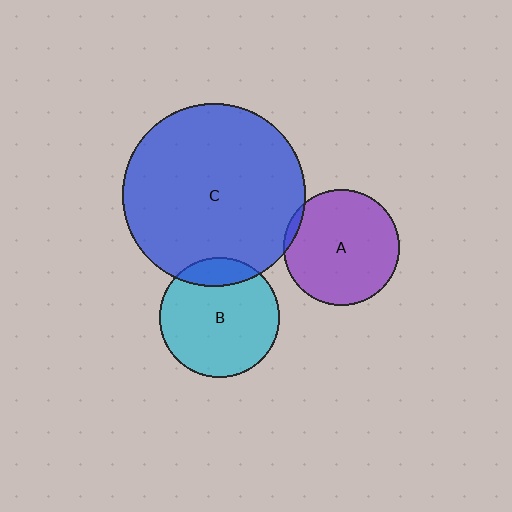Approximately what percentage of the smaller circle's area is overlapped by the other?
Approximately 15%.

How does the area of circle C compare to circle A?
Approximately 2.5 times.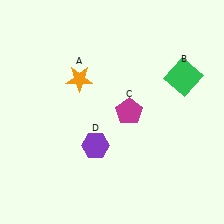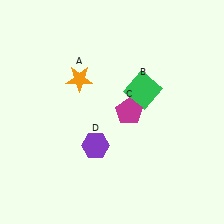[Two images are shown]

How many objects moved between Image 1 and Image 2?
1 object moved between the two images.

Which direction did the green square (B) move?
The green square (B) moved left.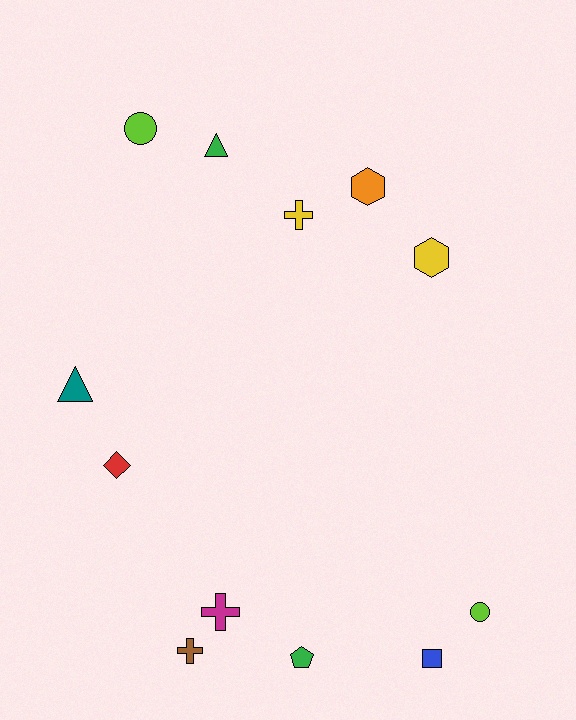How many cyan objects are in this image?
There are no cyan objects.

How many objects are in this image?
There are 12 objects.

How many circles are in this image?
There are 2 circles.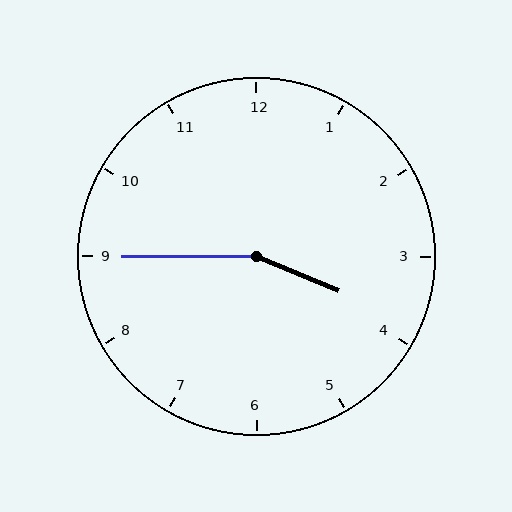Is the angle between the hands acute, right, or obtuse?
It is obtuse.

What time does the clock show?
3:45.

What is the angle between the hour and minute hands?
Approximately 158 degrees.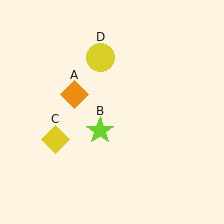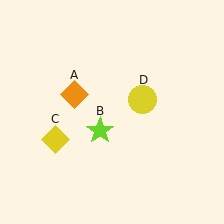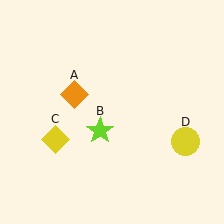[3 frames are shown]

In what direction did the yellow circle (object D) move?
The yellow circle (object D) moved down and to the right.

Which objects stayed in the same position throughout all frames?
Orange diamond (object A) and lime star (object B) and yellow diamond (object C) remained stationary.